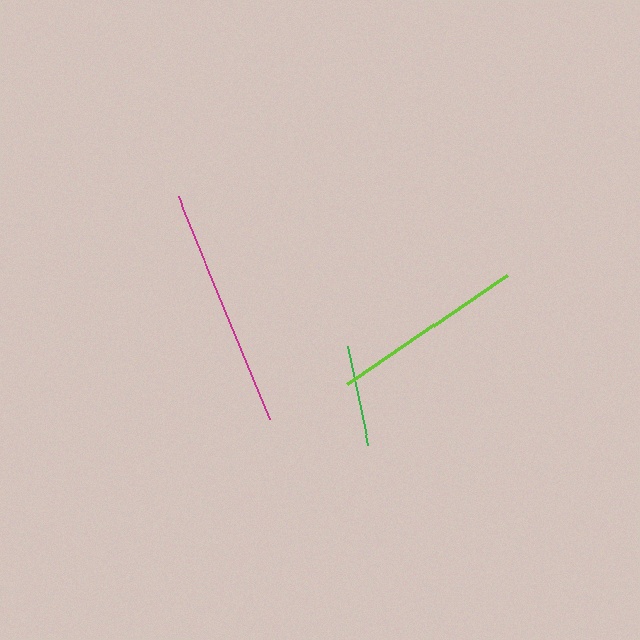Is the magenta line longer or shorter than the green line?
The magenta line is longer than the green line.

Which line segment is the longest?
The magenta line is the longest at approximately 241 pixels.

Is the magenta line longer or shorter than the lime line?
The magenta line is longer than the lime line.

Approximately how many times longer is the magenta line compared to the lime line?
The magenta line is approximately 1.2 times the length of the lime line.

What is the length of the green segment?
The green segment is approximately 101 pixels long.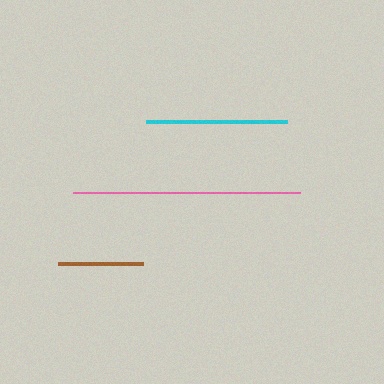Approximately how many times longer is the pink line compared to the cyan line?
The pink line is approximately 1.6 times the length of the cyan line.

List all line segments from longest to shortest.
From longest to shortest: pink, cyan, brown.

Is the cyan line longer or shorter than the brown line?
The cyan line is longer than the brown line.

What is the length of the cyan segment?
The cyan segment is approximately 141 pixels long.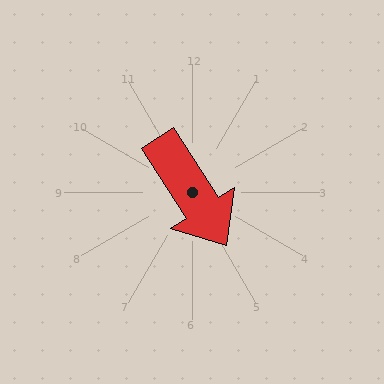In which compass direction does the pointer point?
Southeast.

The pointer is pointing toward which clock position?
Roughly 5 o'clock.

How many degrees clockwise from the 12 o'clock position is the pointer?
Approximately 147 degrees.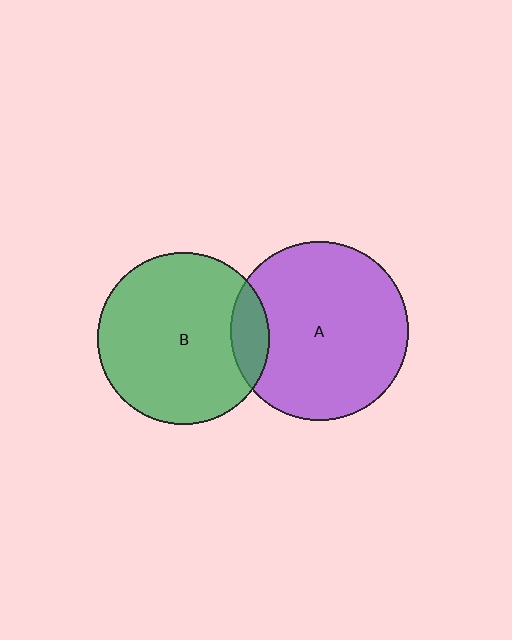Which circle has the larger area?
Circle A (purple).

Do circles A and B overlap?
Yes.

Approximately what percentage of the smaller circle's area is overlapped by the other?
Approximately 15%.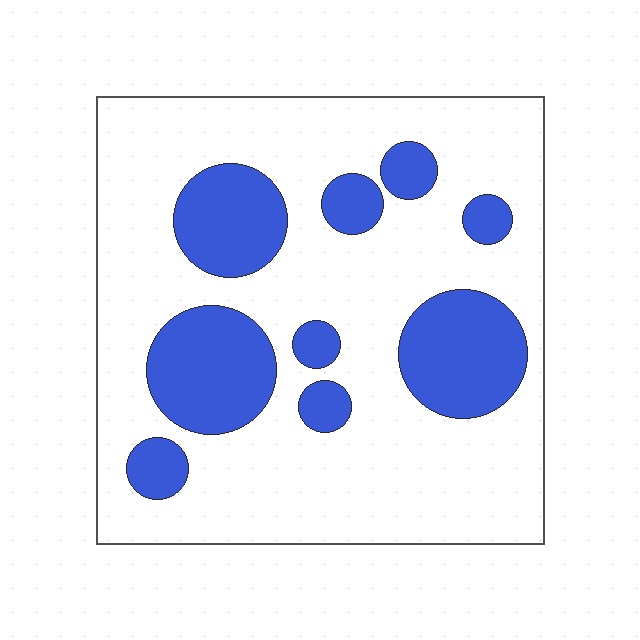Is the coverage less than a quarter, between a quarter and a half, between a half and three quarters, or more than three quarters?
Between a quarter and a half.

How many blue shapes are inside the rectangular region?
9.